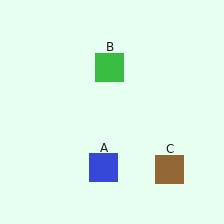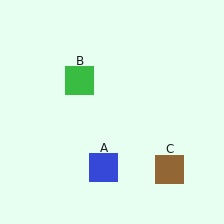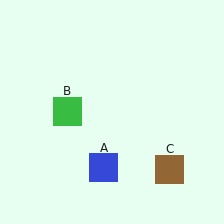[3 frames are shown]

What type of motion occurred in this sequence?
The green square (object B) rotated counterclockwise around the center of the scene.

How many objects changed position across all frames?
1 object changed position: green square (object B).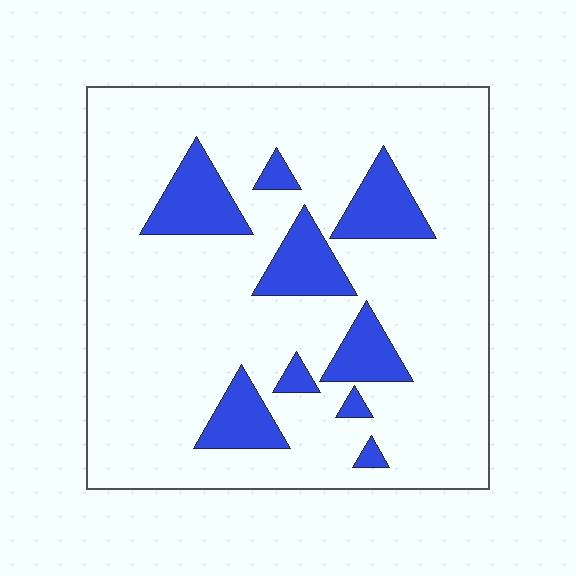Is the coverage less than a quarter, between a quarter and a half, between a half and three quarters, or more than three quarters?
Less than a quarter.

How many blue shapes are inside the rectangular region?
9.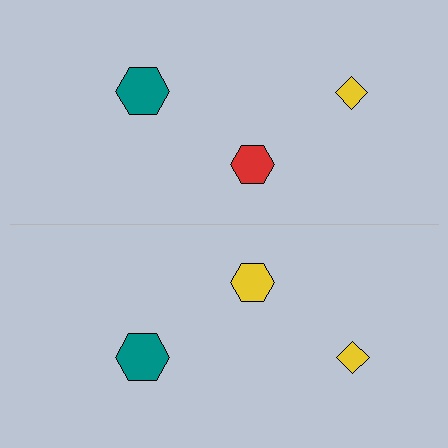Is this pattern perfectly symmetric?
No, the pattern is not perfectly symmetric. The yellow hexagon on the bottom side breaks the symmetry — its mirror counterpart is red.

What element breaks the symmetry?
The yellow hexagon on the bottom side breaks the symmetry — its mirror counterpart is red.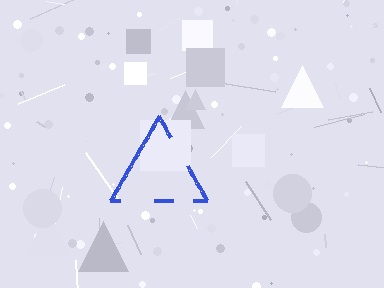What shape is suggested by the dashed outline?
The dashed outline suggests a triangle.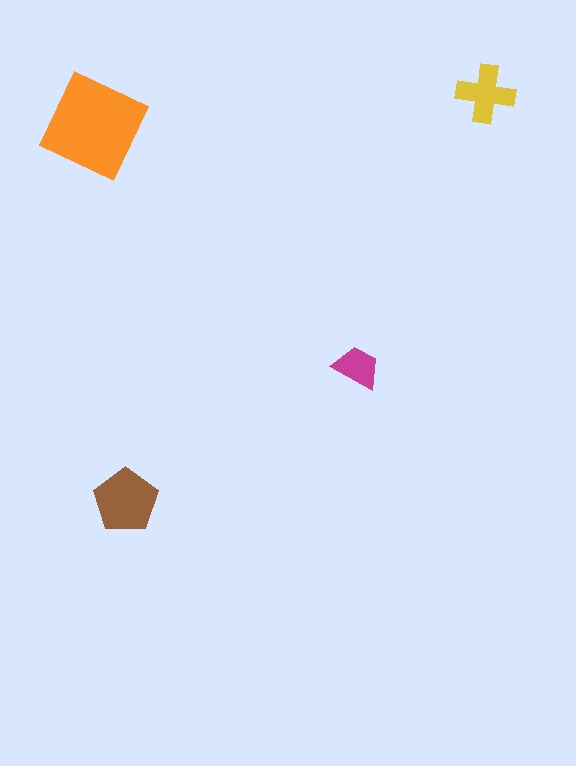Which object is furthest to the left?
The orange square is leftmost.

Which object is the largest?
The orange square.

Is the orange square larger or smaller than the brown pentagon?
Larger.